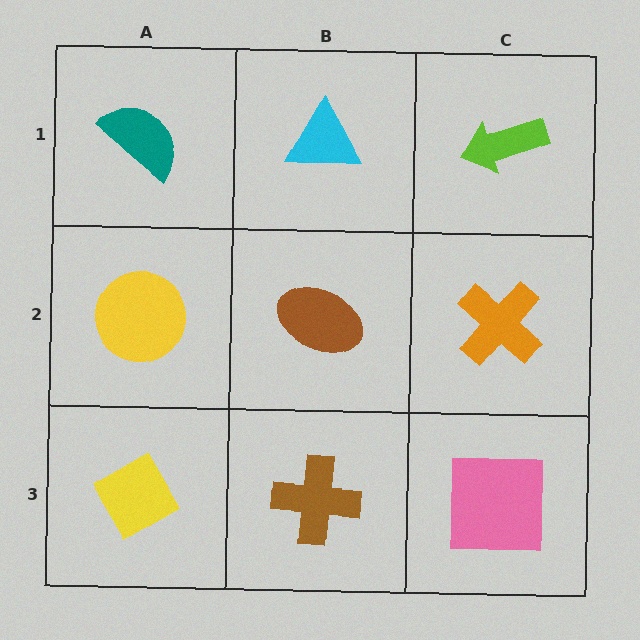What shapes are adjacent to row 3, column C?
An orange cross (row 2, column C), a brown cross (row 3, column B).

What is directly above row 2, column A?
A teal semicircle.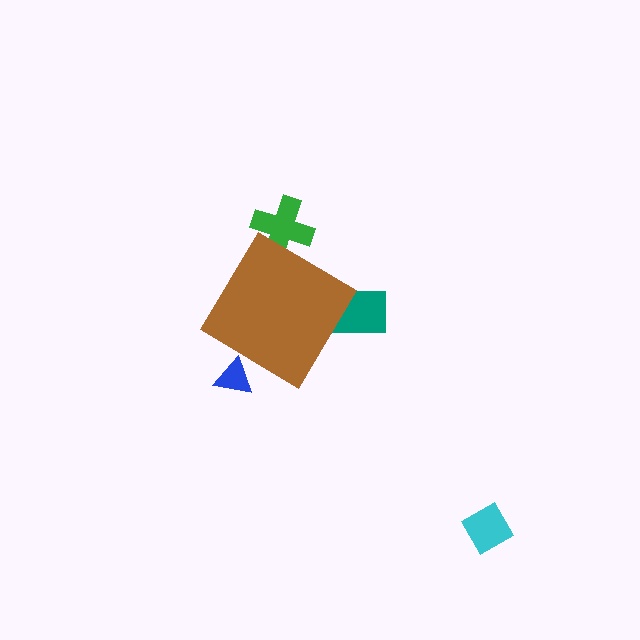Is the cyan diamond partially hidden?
No, the cyan diamond is fully visible.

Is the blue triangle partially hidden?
Yes, the blue triangle is partially hidden behind the brown diamond.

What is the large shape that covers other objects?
A brown diamond.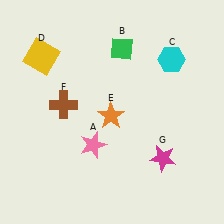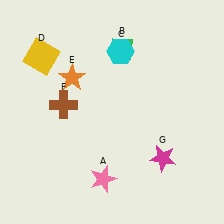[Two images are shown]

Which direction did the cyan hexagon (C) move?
The cyan hexagon (C) moved left.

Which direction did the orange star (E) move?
The orange star (E) moved left.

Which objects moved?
The objects that moved are: the pink star (A), the cyan hexagon (C), the orange star (E).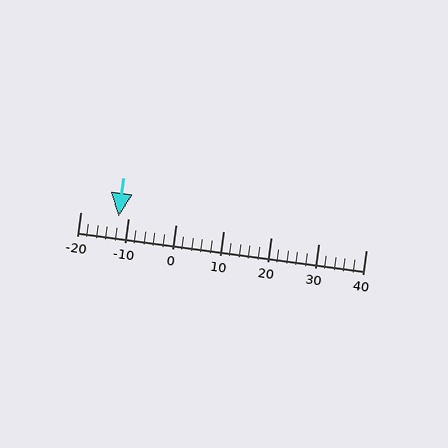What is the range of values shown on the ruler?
The ruler shows values from -20 to 40.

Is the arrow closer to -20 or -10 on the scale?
The arrow is closer to -10.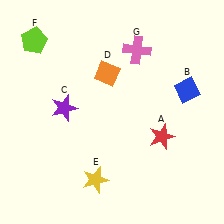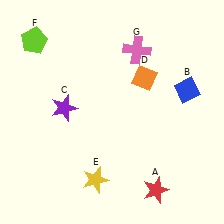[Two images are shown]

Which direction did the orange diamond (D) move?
The orange diamond (D) moved right.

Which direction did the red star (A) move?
The red star (A) moved down.